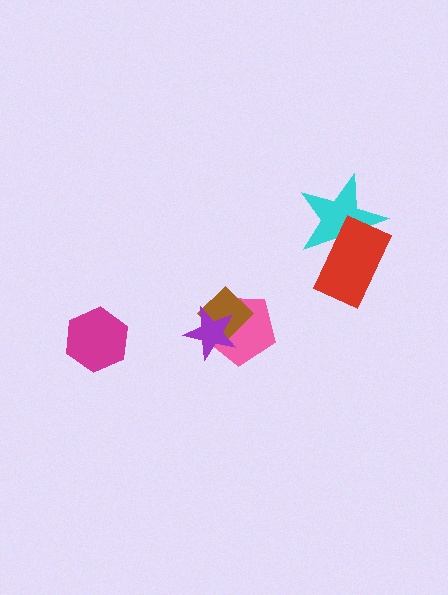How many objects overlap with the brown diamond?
2 objects overlap with the brown diamond.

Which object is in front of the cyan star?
The red rectangle is in front of the cyan star.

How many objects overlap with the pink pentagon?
2 objects overlap with the pink pentagon.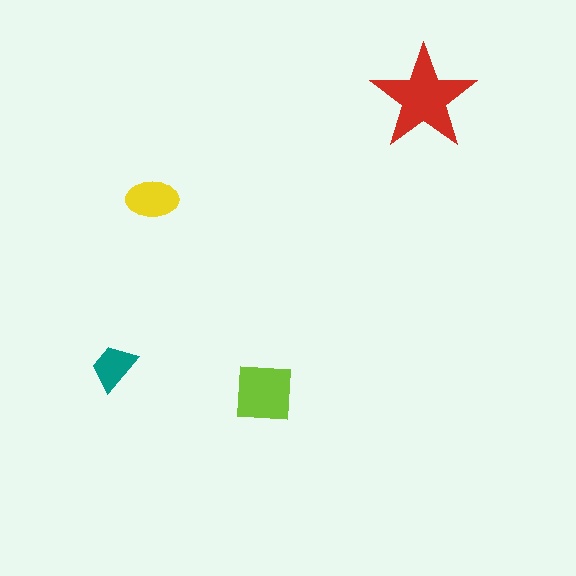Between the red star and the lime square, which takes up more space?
The red star.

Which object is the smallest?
The teal trapezoid.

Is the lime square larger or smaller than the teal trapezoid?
Larger.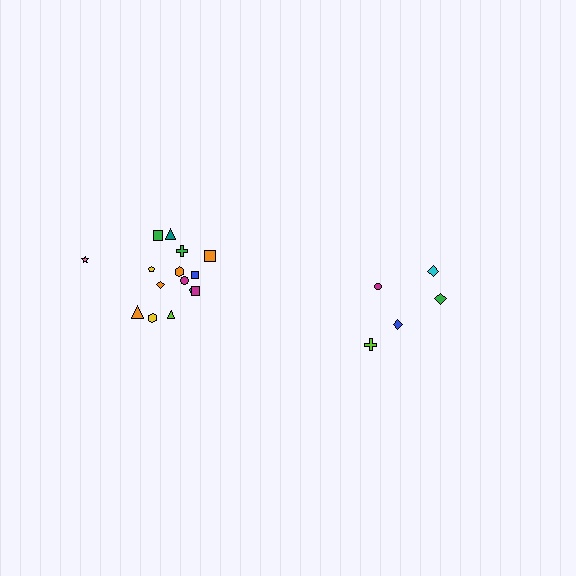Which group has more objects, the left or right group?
The left group.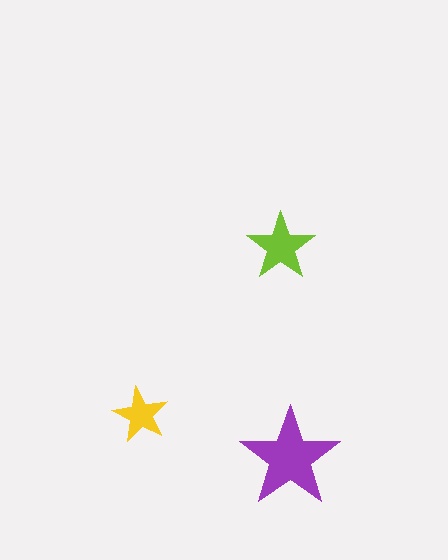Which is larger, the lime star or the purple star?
The purple one.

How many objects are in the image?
There are 3 objects in the image.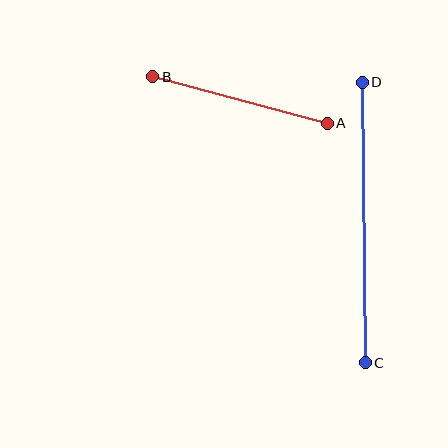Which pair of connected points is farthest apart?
Points C and D are farthest apart.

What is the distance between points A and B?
The distance is approximately 180 pixels.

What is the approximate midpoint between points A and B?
The midpoint is at approximately (240, 100) pixels.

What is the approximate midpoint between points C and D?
The midpoint is at approximately (364, 223) pixels.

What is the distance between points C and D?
The distance is approximately 281 pixels.